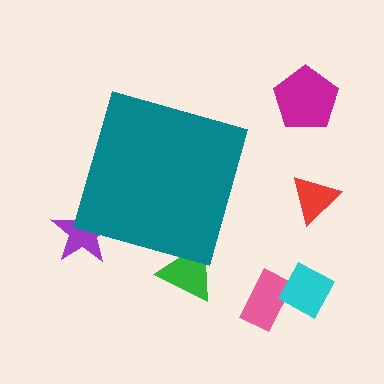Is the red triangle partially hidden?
No, the red triangle is fully visible.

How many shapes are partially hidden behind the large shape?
2 shapes are partially hidden.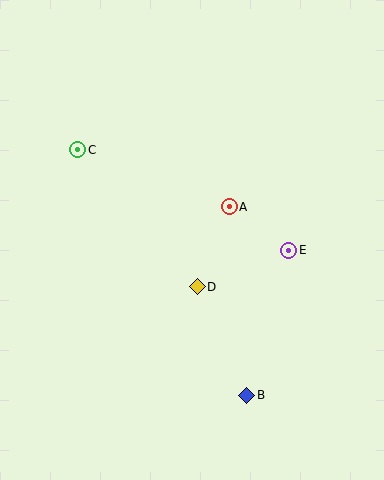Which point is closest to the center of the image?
Point D at (197, 287) is closest to the center.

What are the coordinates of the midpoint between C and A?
The midpoint between C and A is at (154, 178).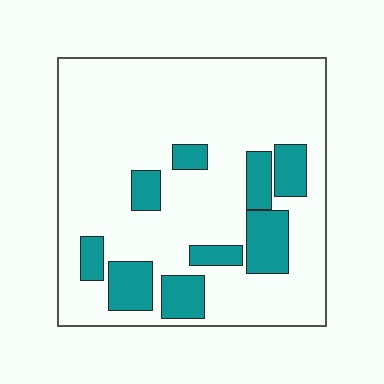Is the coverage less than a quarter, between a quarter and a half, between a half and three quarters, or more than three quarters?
Less than a quarter.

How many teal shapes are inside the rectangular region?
9.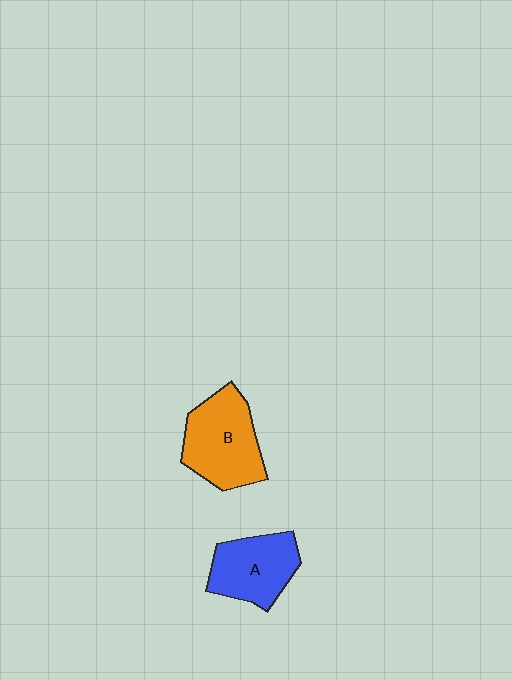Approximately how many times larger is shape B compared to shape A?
Approximately 1.2 times.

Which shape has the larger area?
Shape B (orange).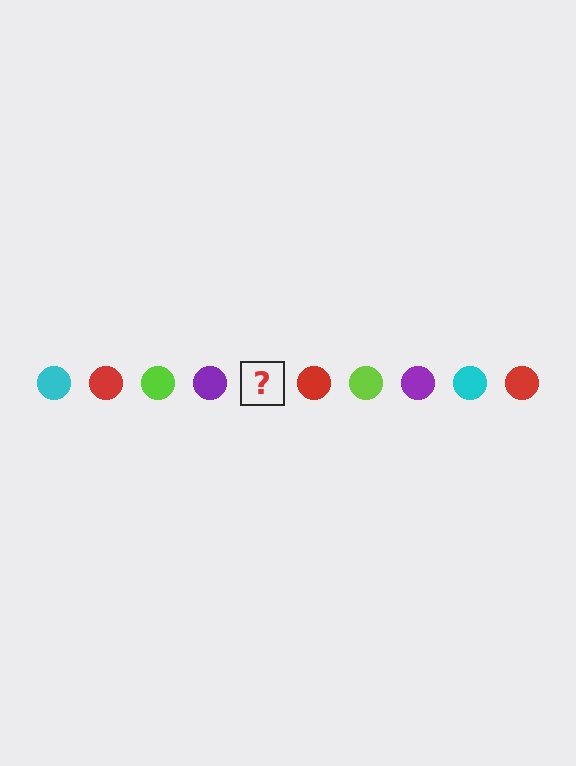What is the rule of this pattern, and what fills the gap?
The rule is that the pattern cycles through cyan, red, lime, purple circles. The gap should be filled with a cyan circle.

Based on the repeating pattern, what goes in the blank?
The blank should be a cyan circle.